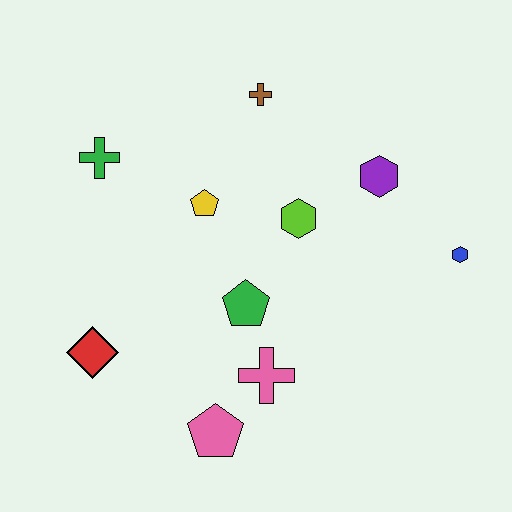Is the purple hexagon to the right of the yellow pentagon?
Yes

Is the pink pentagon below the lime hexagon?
Yes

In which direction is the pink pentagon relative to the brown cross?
The pink pentagon is below the brown cross.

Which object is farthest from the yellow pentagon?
The blue hexagon is farthest from the yellow pentagon.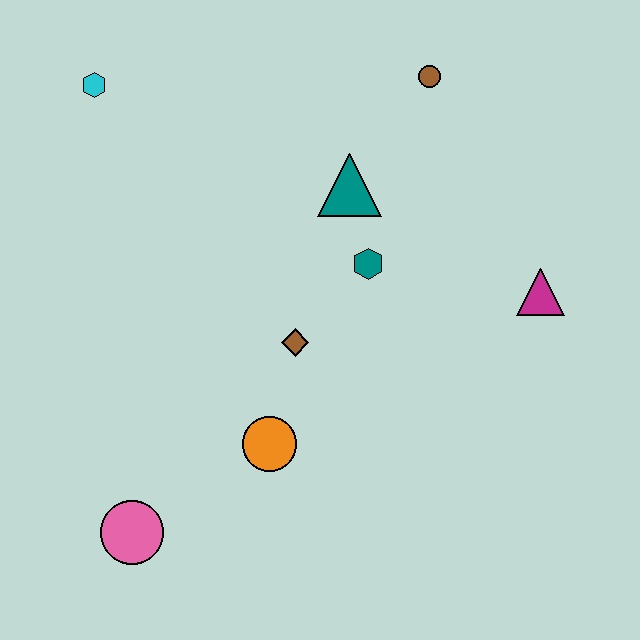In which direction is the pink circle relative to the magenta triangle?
The pink circle is to the left of the magenta triangle.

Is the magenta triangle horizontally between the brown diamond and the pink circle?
No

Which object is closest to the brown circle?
The teal triangle is closest to the brown circle.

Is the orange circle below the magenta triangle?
Yes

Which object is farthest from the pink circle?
The brown circle is farthest from the pink circle.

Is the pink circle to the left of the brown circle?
Yes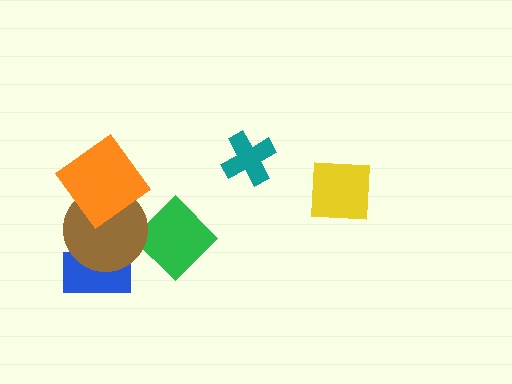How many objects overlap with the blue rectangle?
1 object overlaps with the blue rectangle.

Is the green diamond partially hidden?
Yes, it is partially covered by another shape.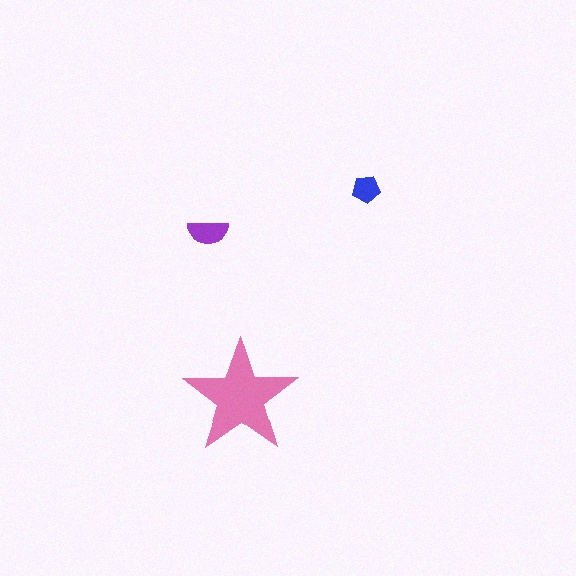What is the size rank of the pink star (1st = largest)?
1st.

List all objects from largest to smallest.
The pink star, the purple semicircle, the blue pentagon.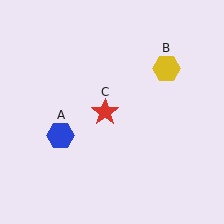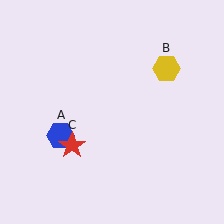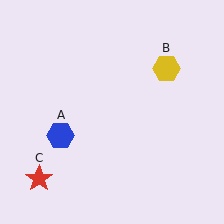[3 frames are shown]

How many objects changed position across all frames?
1 object changed position: red star (object C).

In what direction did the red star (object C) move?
The red star (object C) moved down and to the left.